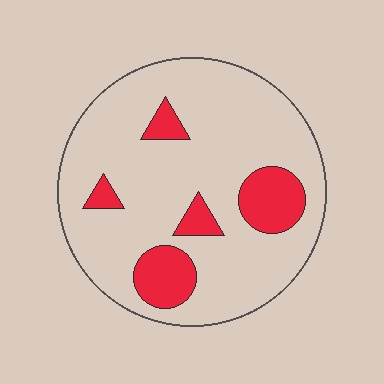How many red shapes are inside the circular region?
5.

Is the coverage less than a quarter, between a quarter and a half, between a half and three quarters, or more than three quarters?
Less than a quarter.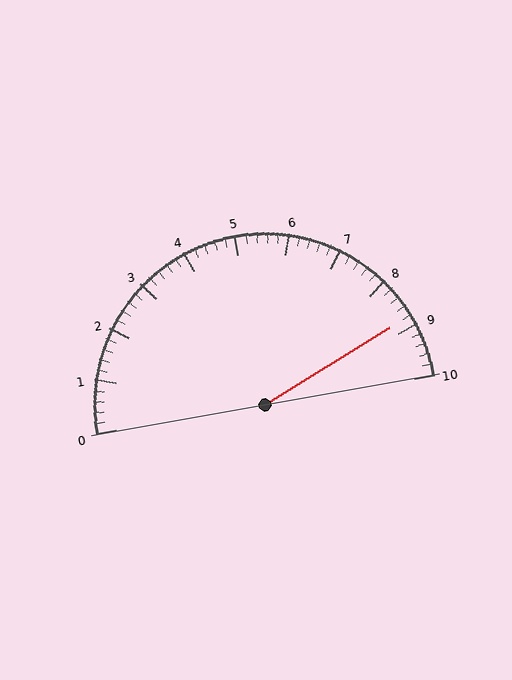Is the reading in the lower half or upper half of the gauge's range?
The reading is in the upper half of the range (0 to 10).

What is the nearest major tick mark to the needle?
The nearest major tick mark is 9.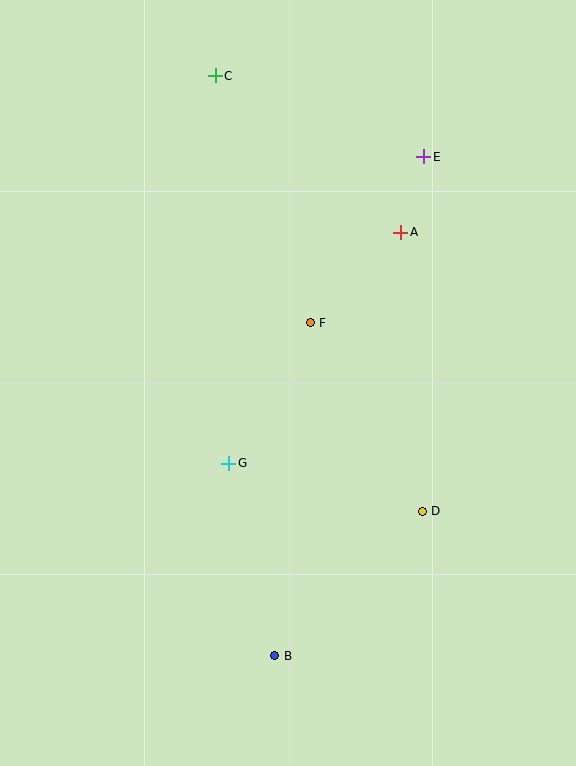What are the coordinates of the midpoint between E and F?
The midpoint between E and F is at (367, 240).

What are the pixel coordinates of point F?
Point F is at (310, 323).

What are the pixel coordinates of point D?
Point D is at (422, 511).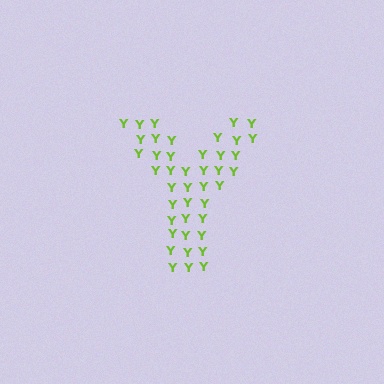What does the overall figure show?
The overall figure shows the letter Y.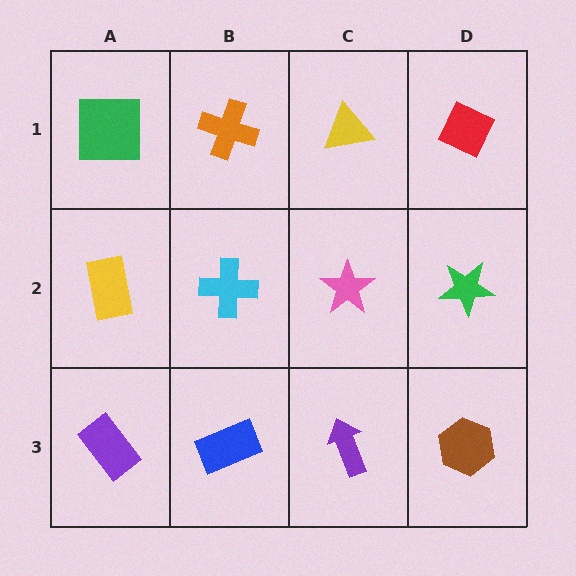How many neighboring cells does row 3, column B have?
3.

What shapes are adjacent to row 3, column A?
A yellow rectangle (row 2, column A), a blue rectangle (row 3, column B).